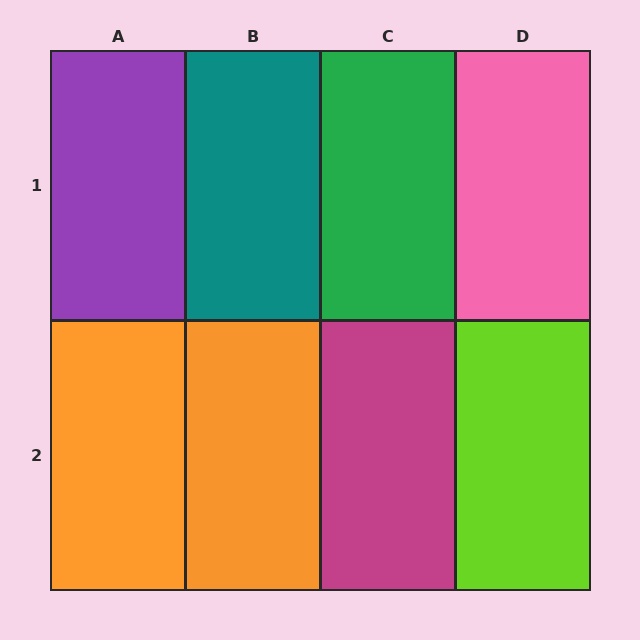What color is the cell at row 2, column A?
Orange.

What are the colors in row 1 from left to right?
Purple, teal, green, pink.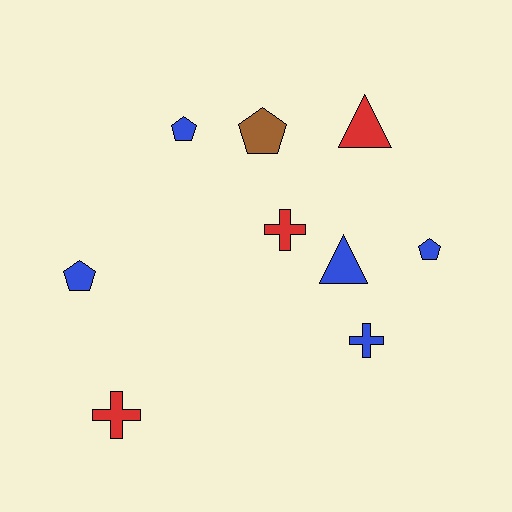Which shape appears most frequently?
Pentagon, with 4 objects.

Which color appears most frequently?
Blue, with 5 objects.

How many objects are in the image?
There are 9 objects.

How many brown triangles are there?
There are no brown triangles.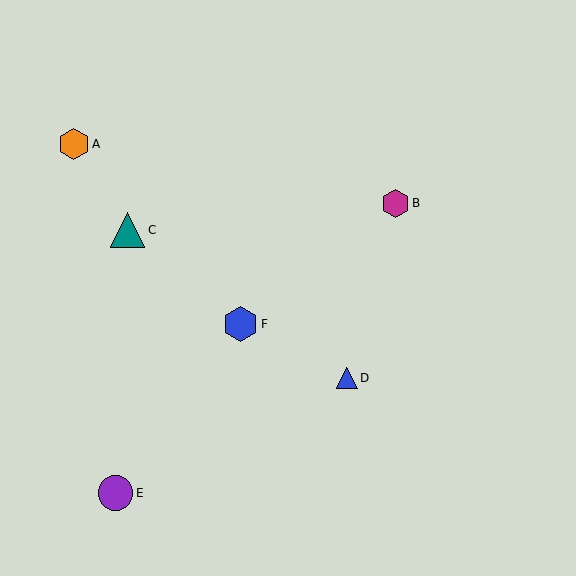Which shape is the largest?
The purple circle (labeled E) is the largest.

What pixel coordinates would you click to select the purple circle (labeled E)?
Click at (115, 493) to select the purple circle E.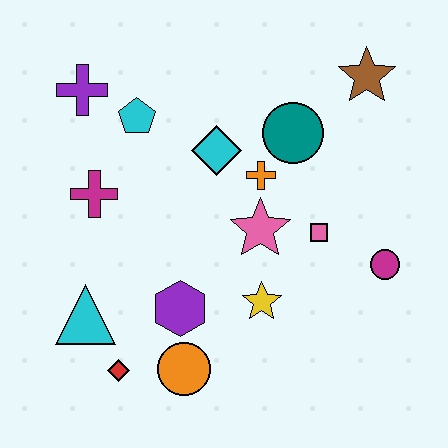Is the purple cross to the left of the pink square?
Yes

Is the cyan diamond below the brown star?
Yes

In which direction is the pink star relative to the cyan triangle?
The pink star is to the right of the cyan triangle.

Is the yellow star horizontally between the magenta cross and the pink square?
Yes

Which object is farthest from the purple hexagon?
The brown star is farthest from the purple hexagon.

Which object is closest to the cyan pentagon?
The purple cross is closest to the cyan pentagon.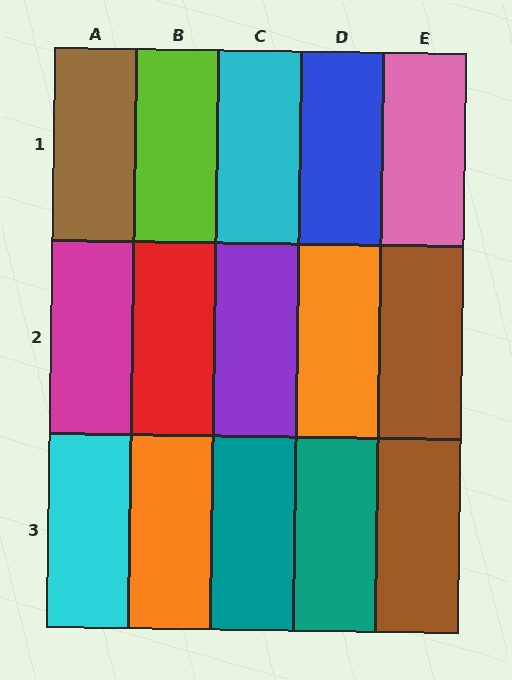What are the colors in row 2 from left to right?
Magenta, red, purple, orange, brown.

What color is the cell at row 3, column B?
Orange.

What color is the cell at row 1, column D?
Blue.